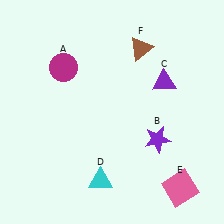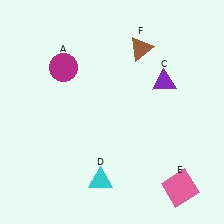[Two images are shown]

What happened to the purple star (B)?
The purple star (B) was removed in Image 2. It was in the bottom-right area of Image 1.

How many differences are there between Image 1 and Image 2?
There is 1 difference between the two images.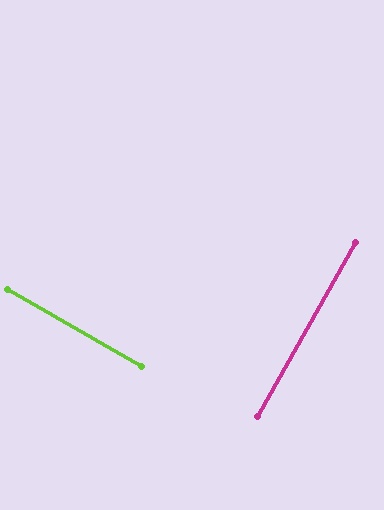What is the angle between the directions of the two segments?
Approximately 89 degrees.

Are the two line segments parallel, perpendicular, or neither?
Perpendicular — they meet at approximately 89°.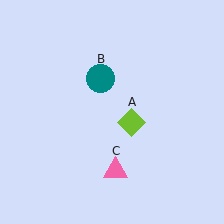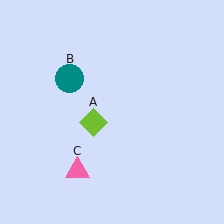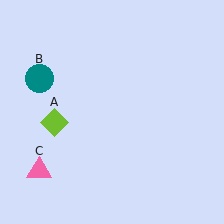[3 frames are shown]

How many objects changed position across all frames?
3 objects changed position: lime diamond (object A), teal circle (object B), pink triangle (object C).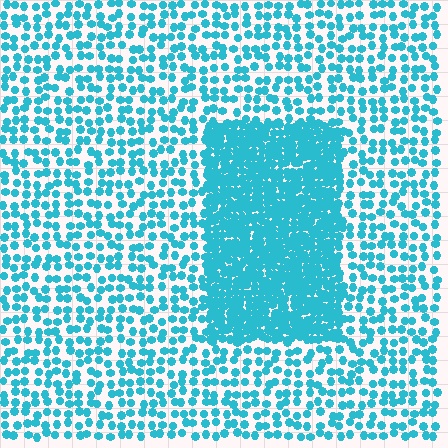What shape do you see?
I see a rectangle.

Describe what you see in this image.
The image contains small cyan elements arranged at two different densities. A rectangle-shaped region is visible where the elements are more densely packed than the surrounding area.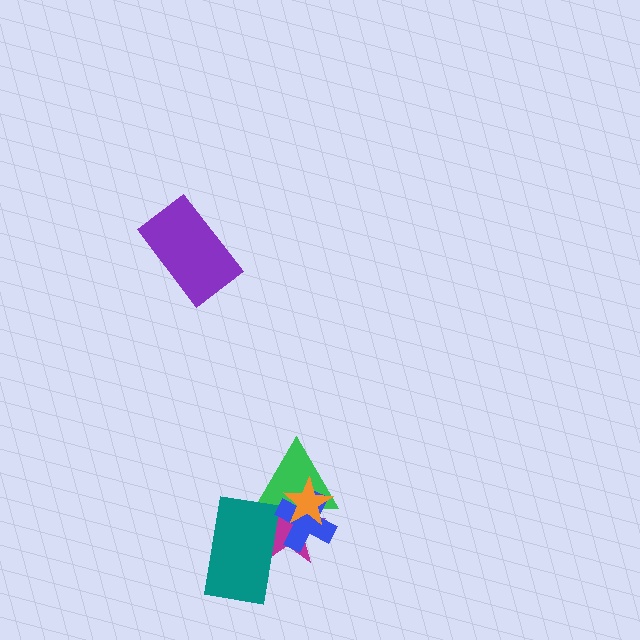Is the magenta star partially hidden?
Yes, it is partially covered by another shape.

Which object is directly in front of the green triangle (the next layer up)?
The teal rectangle is directly in front of the green triangle.